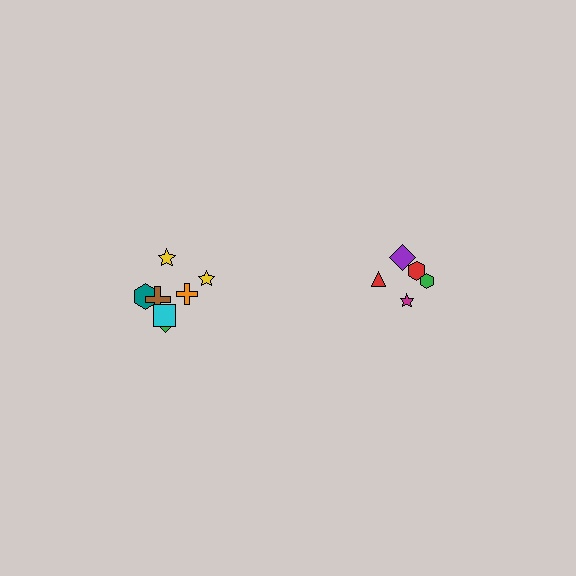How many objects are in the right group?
There are 5 objects.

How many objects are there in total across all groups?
There are 12 objects.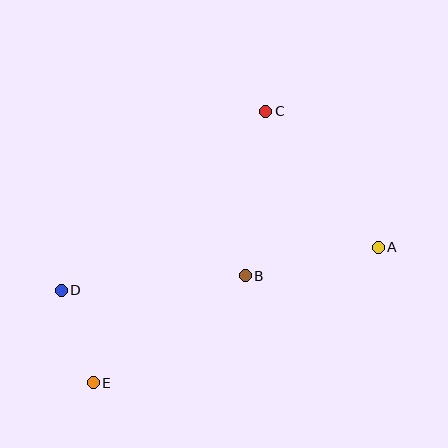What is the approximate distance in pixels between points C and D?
The distance between C and D is approximately 272 pixels.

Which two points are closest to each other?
Points D and E are closest to each other.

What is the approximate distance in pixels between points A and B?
The distance between A and B is approximately 136 pixels.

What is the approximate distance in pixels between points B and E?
The distance between B and E is approximately 186 pixels.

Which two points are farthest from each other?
Points C and E are farthest from each other.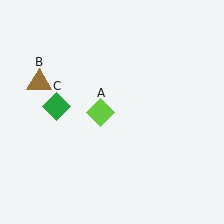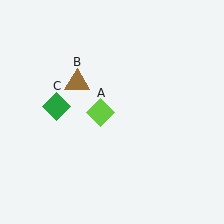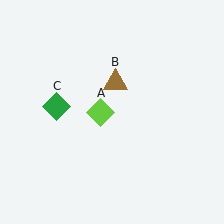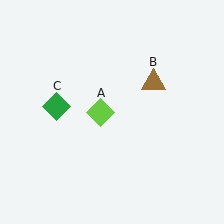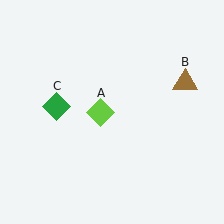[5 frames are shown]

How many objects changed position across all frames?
1 object changed position: brown triangle (object B).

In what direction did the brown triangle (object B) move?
The brown triangle (object B) moved right.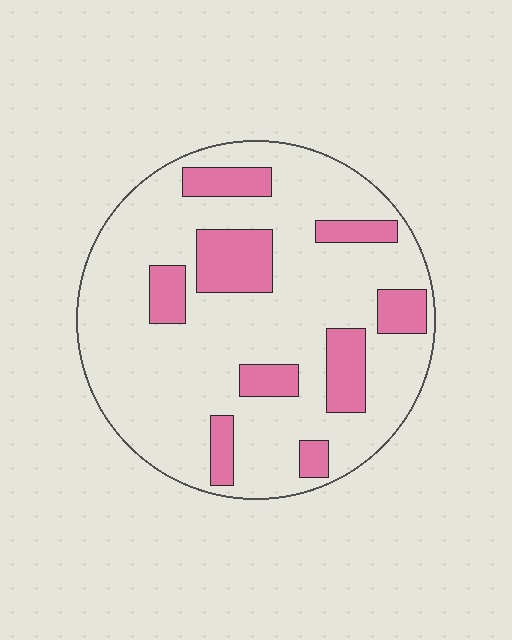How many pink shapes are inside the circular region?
9.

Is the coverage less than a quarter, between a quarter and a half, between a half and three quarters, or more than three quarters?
Less than a quarter.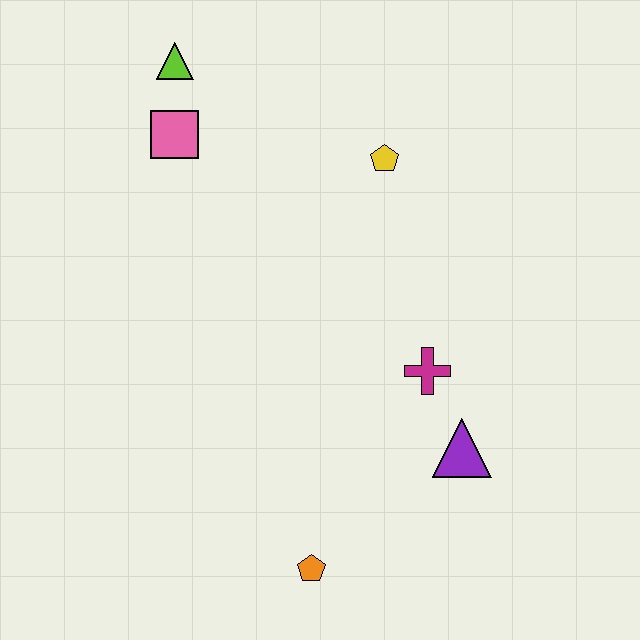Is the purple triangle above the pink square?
No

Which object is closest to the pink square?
The lime triangle is closest to the pink square.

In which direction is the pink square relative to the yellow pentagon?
The pink square is to the left of the yellow pentagon.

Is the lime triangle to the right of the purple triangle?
No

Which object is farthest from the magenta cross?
The lime triangle is farthest from the magenta cross.